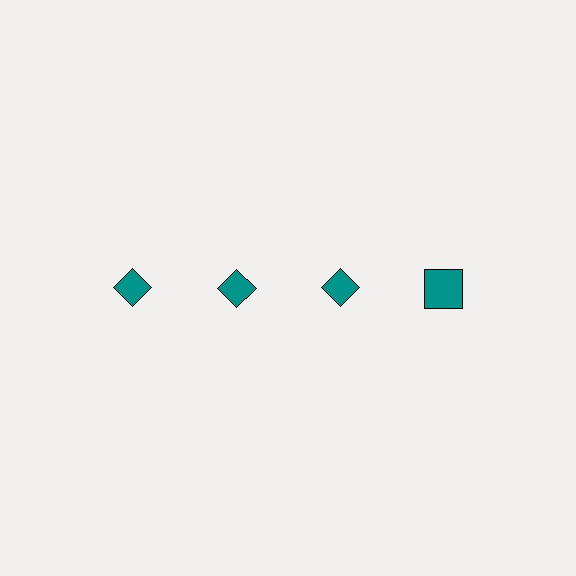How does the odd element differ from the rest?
It has a different shape: square instead of diamond.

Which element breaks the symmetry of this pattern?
The teal square in the top row, second from right column breaks the symmetry. All other shapes are teal diamonds.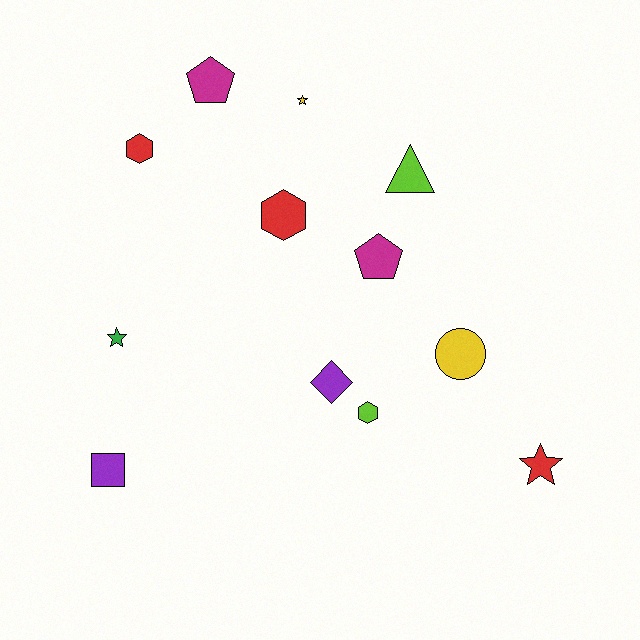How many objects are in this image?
There are 12 objects.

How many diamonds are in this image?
There is 1 diamond.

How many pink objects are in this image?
There are no pink objects.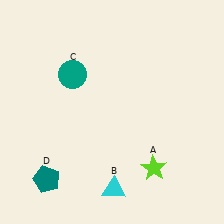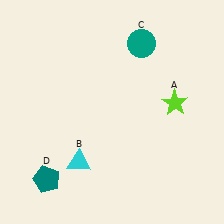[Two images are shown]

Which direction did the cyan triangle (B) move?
The cyan triangle (B) moved left.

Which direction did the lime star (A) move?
The lime star (A) moved up.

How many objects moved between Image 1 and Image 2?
3 objects moved between the two images.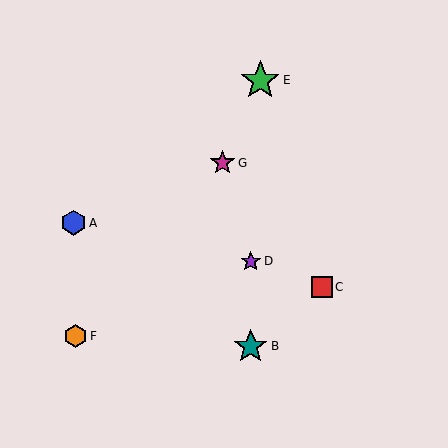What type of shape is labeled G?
Shape G is a magenta star.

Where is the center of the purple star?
The center of the purple star is at (251, 261).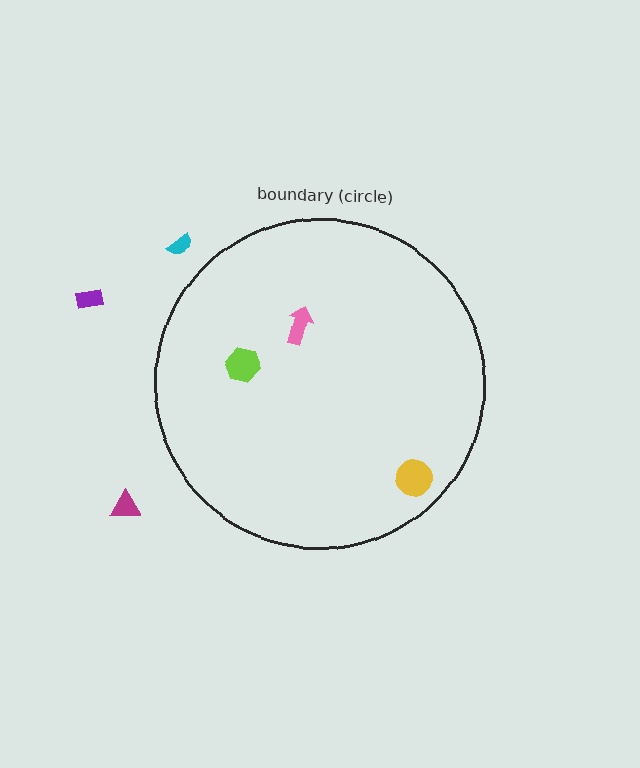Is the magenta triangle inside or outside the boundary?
Outside.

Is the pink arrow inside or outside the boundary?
Inside.